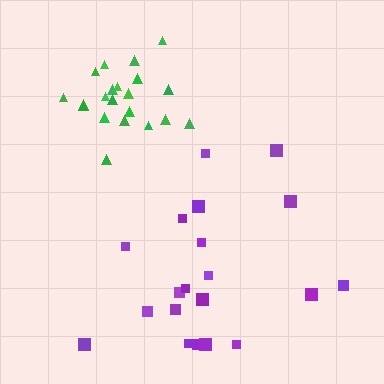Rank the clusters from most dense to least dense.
green, purple.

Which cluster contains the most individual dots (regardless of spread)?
Green (21).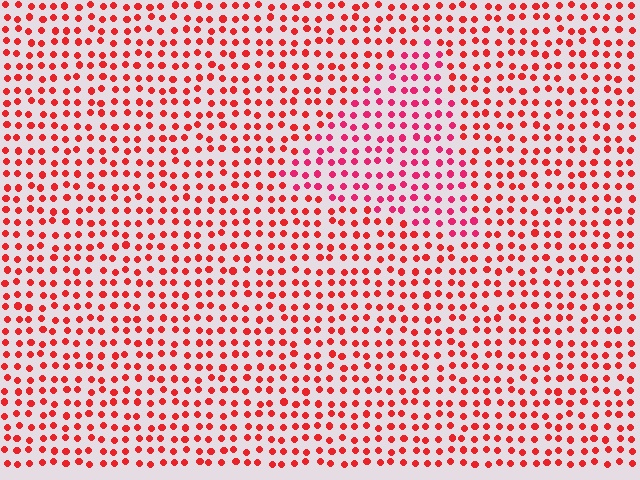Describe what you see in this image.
The image is filled with small red elements in a uniform arrangement. A triangle-shaped region is visible where the elements are tinted to a slightly different hue, forming a subtle color boundary.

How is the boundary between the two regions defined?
The boundary is defined purely by a slight shift in hue (about 22 degrees). Spacing, size, and orientation are identical on both sides.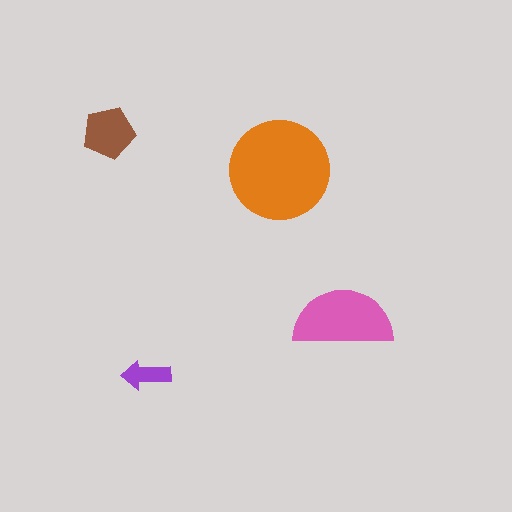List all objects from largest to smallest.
The orange circle, the pink semicircle, the brown pentagon, the purple arrow.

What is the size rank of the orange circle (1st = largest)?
1st.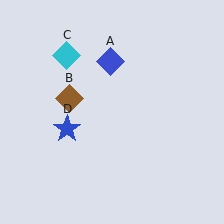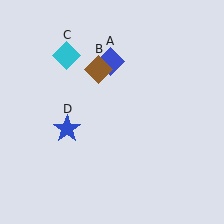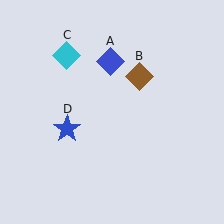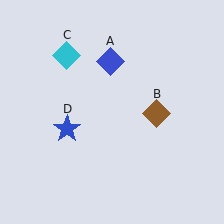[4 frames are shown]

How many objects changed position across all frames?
1 object changed position: brown diamond (object B).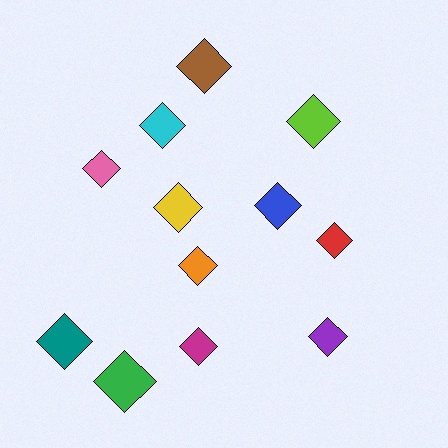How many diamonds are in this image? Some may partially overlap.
There are 12 diamonds.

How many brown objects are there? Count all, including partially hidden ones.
There is 1 brown object.